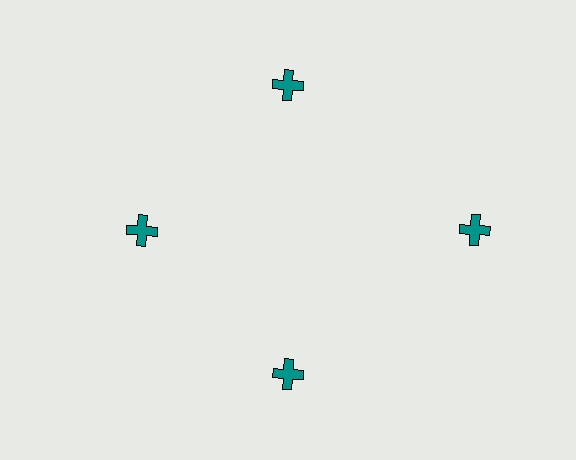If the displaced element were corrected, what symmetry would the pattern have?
It would have 4-fold rotational symmetry — the pattern would map onto itself every 90 degrees.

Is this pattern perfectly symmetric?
No. The 4 teal crosses are arranged in a ring, but one element near the 3 o'clock position is pushed outward from the center, breaking the 4-fold rotational symmetry.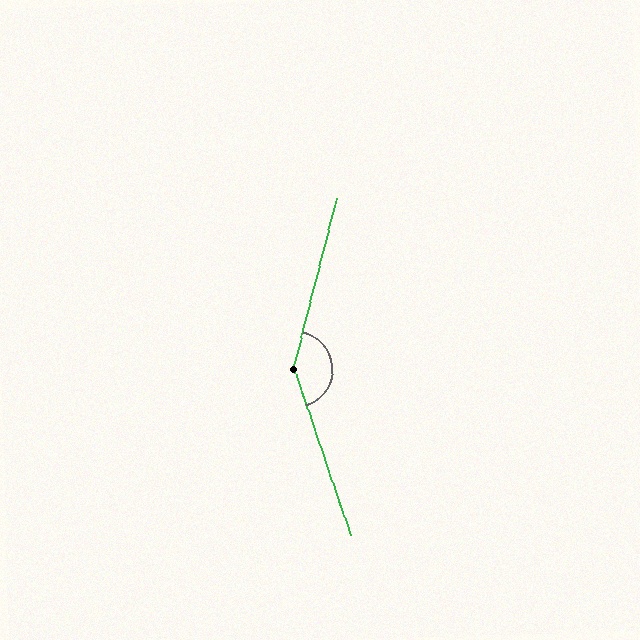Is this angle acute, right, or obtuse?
It is obtuse.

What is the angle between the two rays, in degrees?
Approximately 147 degrees.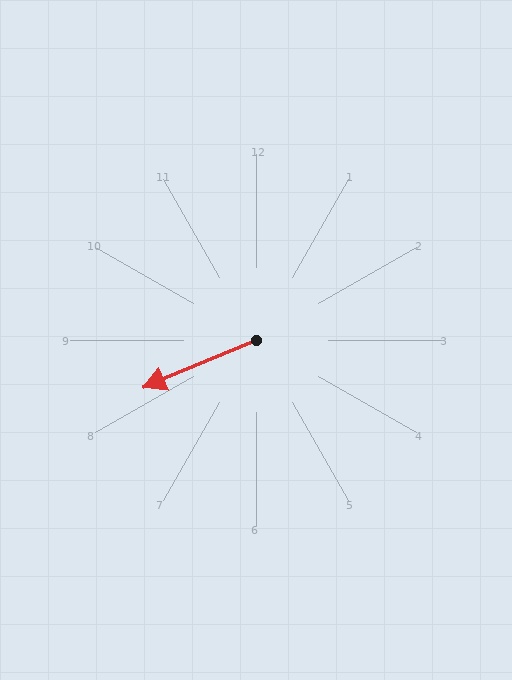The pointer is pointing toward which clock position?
Roughly 8 o'clock.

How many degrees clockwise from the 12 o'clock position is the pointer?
Approximately 247 degrees.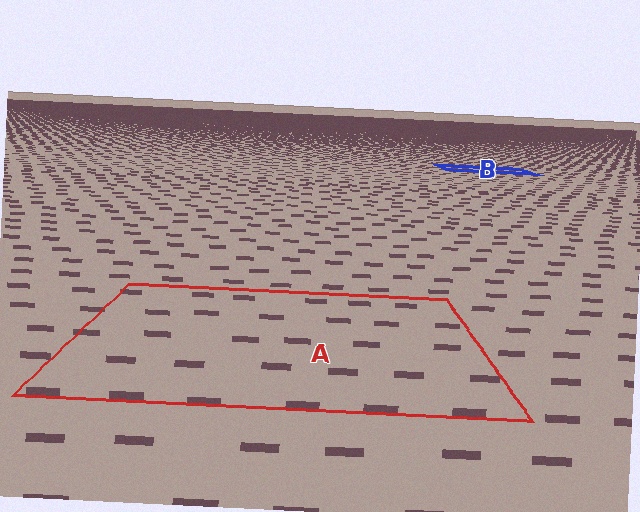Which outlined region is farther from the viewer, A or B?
Region B is farther from the viewer — the texture elements inside it appear smaller and more densely packed.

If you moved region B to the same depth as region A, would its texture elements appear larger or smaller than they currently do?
They would appear larger. At a closer depth, the same texture elements are projected at a bigger on-screen size.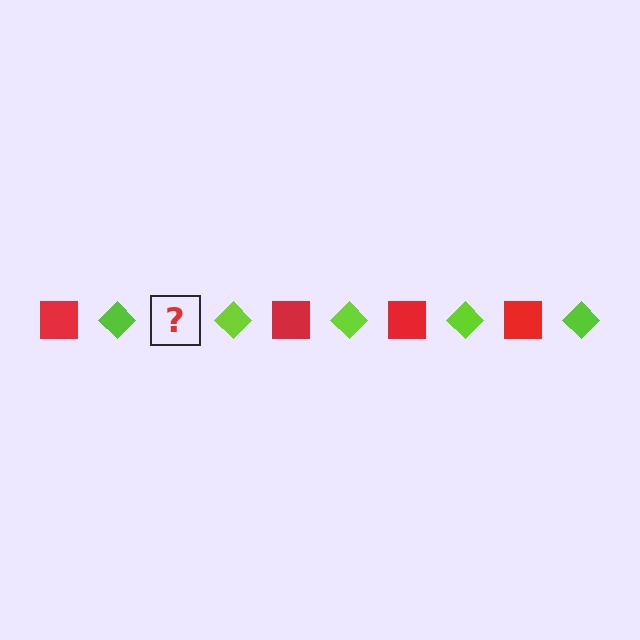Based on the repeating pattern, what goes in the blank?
The blank should be a red square.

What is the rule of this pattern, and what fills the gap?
The rule is that the pattern alternates between red square and lime diamond. The gap should be filled with a red square.